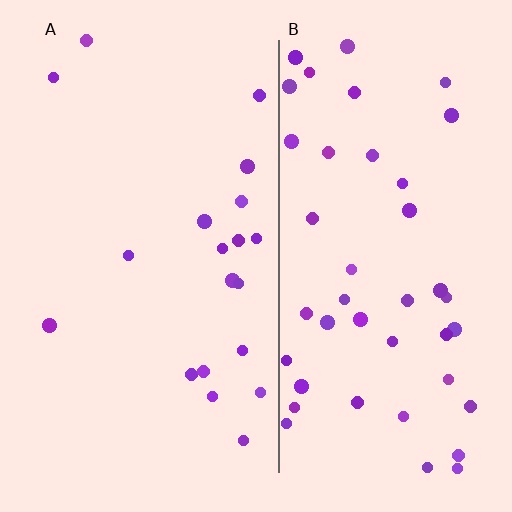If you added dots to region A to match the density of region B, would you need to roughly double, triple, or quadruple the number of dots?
Approximately double.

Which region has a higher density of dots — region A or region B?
B (the right).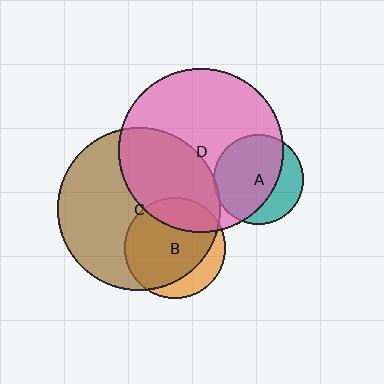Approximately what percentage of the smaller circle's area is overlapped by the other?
Approximately 70%.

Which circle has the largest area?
Circle D (pink).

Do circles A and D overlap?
Yes.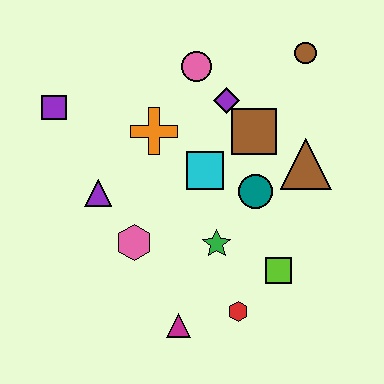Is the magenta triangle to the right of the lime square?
No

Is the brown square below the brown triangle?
No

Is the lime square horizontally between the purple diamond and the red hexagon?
No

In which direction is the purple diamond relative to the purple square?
The purple diamond is to the right of the purple square.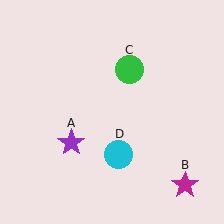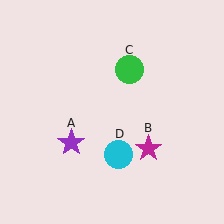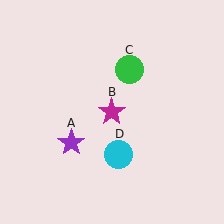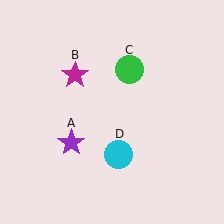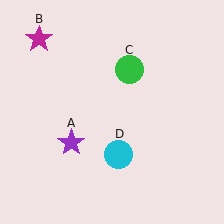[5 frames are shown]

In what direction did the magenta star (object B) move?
The magenta star (object B) moved up and to the left.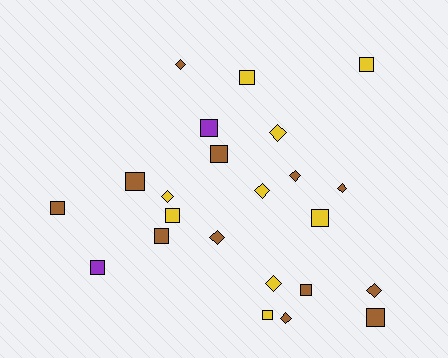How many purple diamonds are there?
There are no purple diamonds.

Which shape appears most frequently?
Square, with 13 objects.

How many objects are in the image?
There are 23 objects.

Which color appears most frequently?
Brown, with 12 objects.